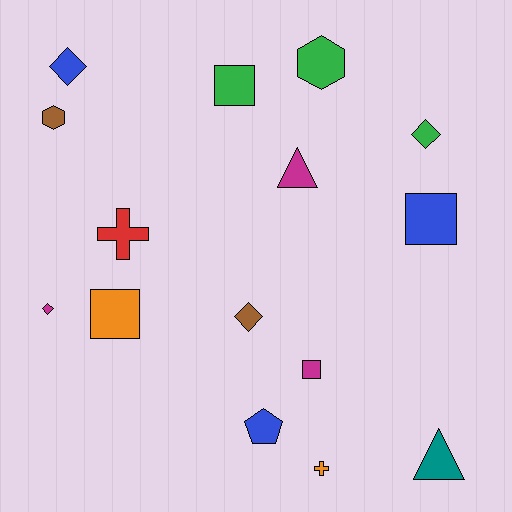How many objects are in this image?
There are 15 objects.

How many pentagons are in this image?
There is 1 pentagon.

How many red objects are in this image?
There is 1 red object.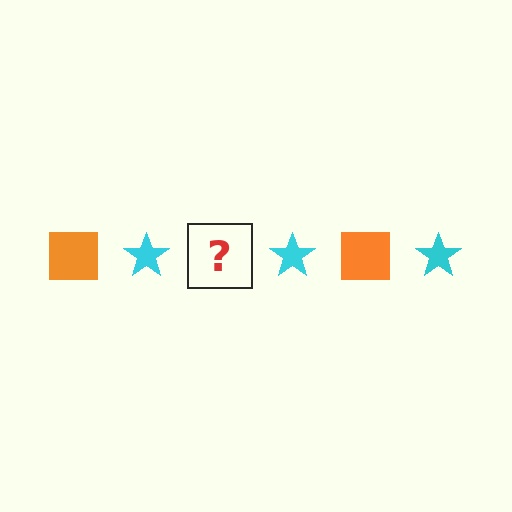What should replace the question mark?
The question mark should be replaced with an orange square.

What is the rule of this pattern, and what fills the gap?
The rule is that the pattern alternates between orange square and cyan star. The gap should be filled with an orange square.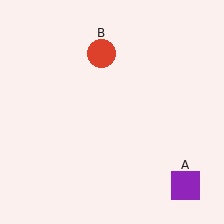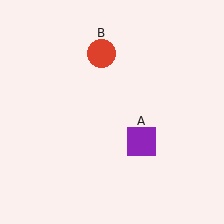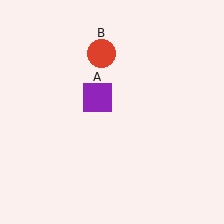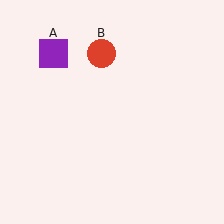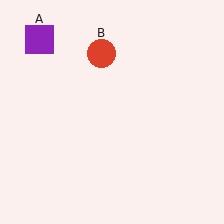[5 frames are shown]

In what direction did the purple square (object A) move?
The purple square (object A) moved up and to the left.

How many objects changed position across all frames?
1 object changed position: purple square (object A).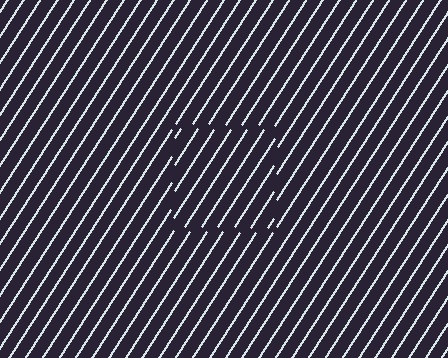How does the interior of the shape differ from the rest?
The interior of the shape contains the same grating, shifted by half a period — the contour is defined by the phase discontinuity where line-ends from the inner and outer gratings abut.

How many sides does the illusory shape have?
4 sides — the line-ends trace a square.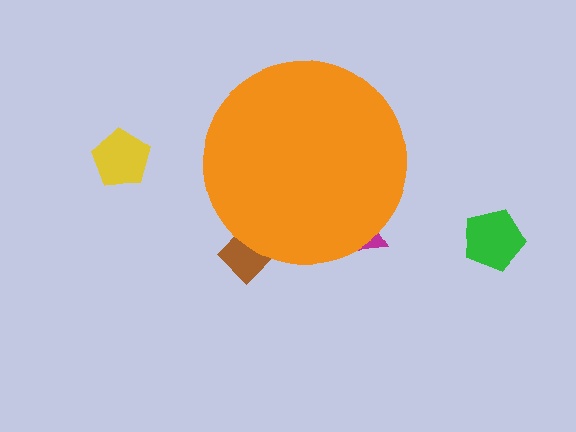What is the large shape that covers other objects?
An orange circle.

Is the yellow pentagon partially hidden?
No, the yellow pentagon is fully visible.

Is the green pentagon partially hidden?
No, the green pentagon is fully visible.